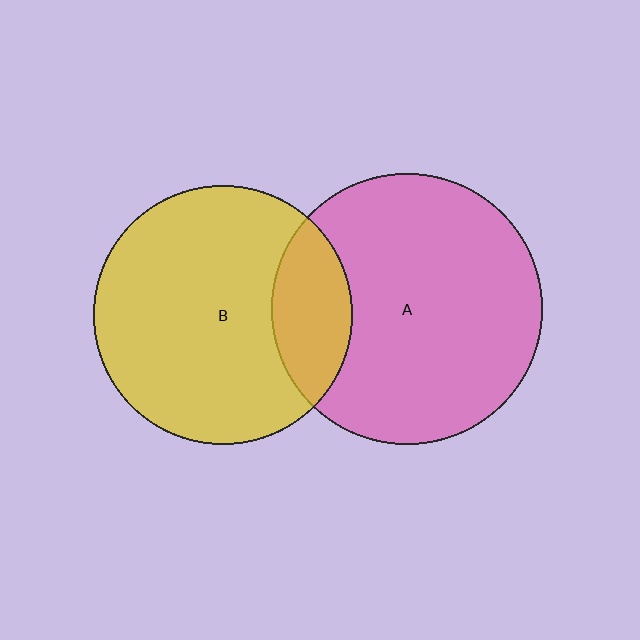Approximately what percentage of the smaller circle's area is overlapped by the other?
Approximately 20%.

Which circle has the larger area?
Circle A (pink).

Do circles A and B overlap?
Yes.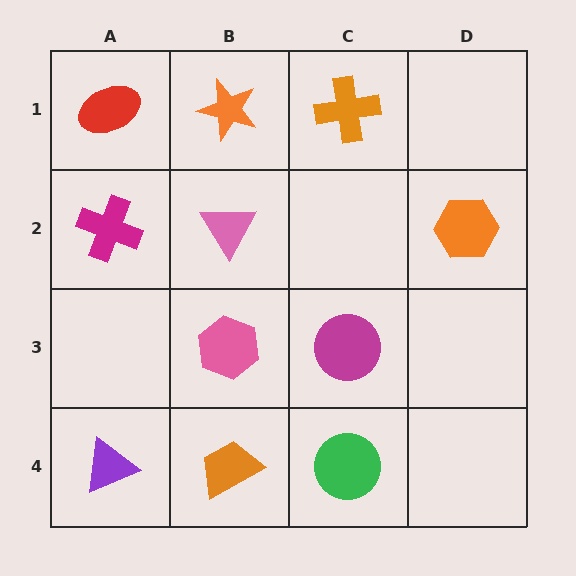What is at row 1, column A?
A red ellipse.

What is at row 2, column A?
A magenta cross.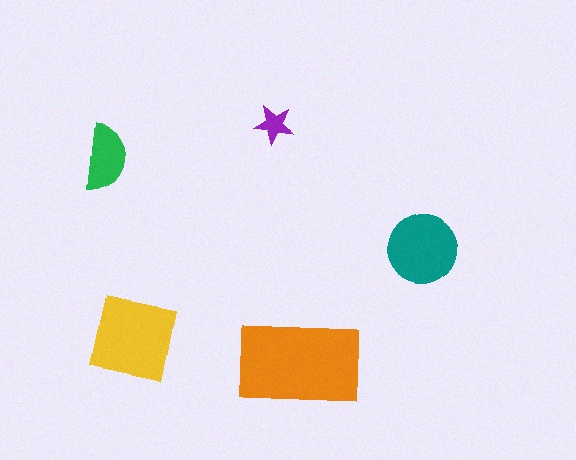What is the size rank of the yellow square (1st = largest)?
2nd.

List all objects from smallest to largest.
The purple star, the green semicircle, the teal circle, the yellow square, the orange rectangle.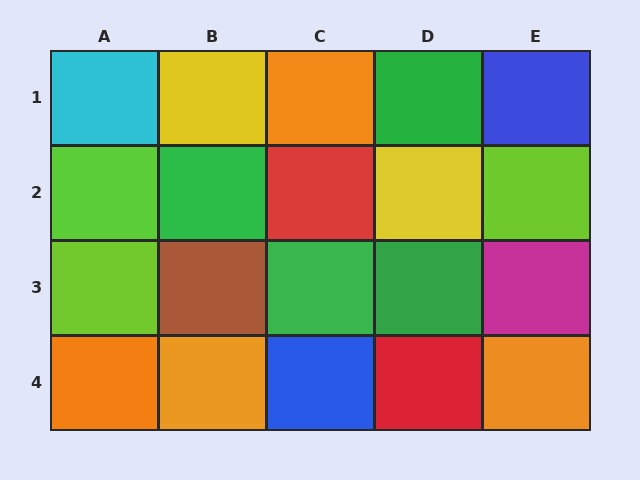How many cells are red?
2 cells are red.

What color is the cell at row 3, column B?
Brown.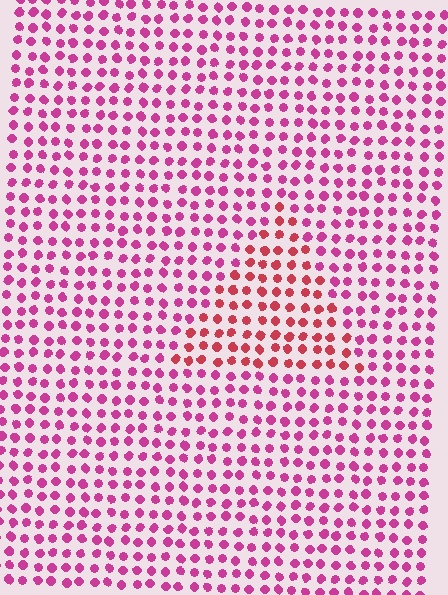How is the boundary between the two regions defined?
The boundary is defined purely by a slight shift in hue (about 30 degrees). Spacing, size, and orientation are identical on both sides.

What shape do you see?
I see a triangle.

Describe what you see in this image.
The image is filled with small magenta elements in a uniform arrangement. A triangle-shaped region is visible where the elements are tinted to a slightly different hue, forming a subtle color boundary.